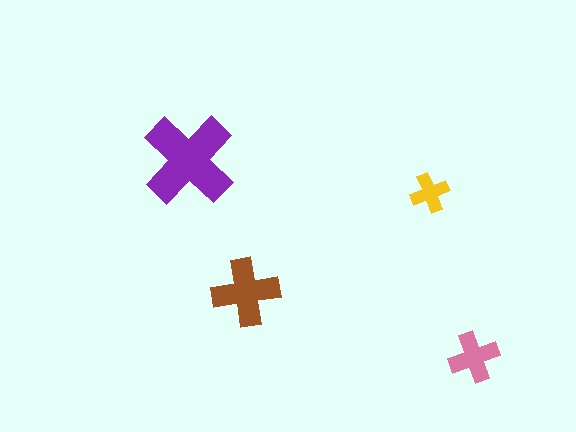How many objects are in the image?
There are 4 objects in the image.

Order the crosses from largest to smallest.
the purple one, the brown one, the pink one, the yellow one.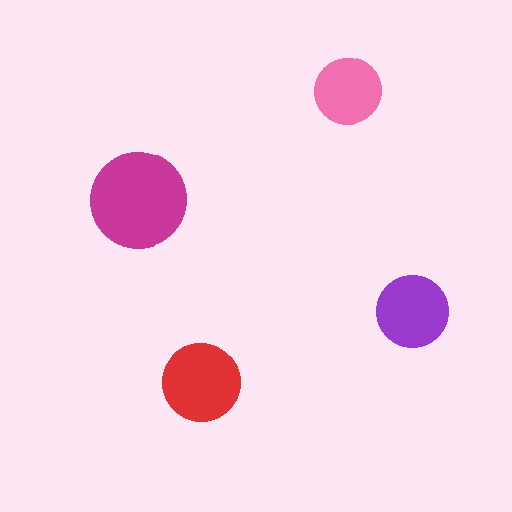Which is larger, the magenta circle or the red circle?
The magenta one.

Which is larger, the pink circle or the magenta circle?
The magenta one.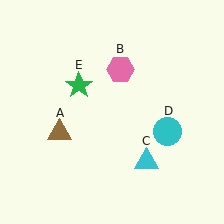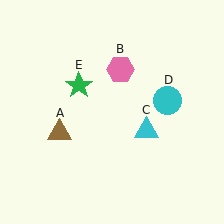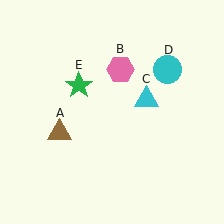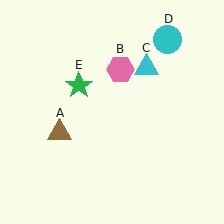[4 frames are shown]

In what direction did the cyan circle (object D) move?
The cyan circle (object D) moved up.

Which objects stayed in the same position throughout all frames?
Brown triangle (object A) and pink hexagon (object B) and green star (object E) remained stationary.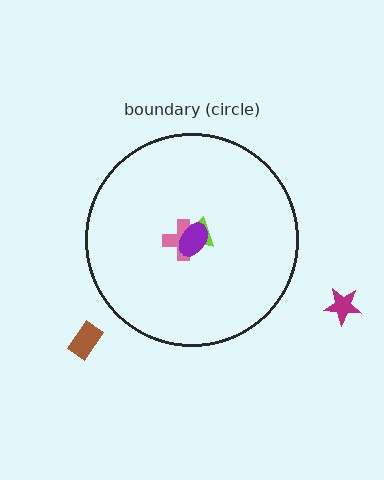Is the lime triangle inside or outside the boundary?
Inside.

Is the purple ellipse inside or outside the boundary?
Inside.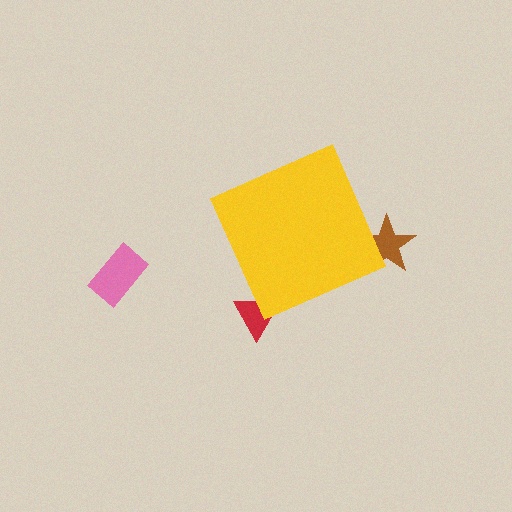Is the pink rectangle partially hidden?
No, the pink rectangle is fully visible.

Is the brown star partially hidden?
Yes, the brown star is partially hidden behind the yellow diamond.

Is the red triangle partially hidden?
Yes, the red triangle is partially hidden behind the yellow diamond.